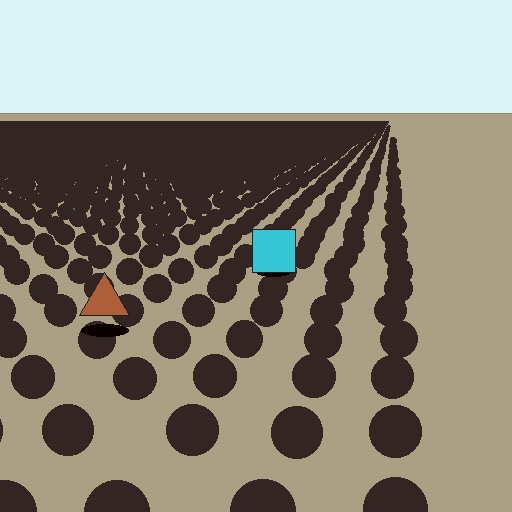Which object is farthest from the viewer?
The cyan square is farthest from the viewer. It appears smaller and the ground texture around it is denser.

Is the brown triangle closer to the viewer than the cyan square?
Yes. The brown triangle is closer — you can tell from the texture gradient: the ground texture is coarser near it.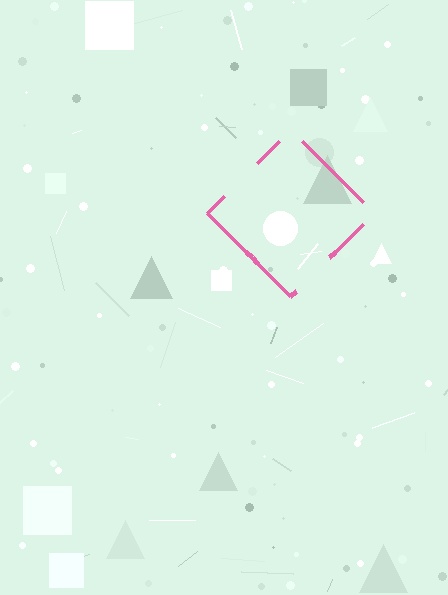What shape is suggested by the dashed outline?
The dashed outline suggests a diamond.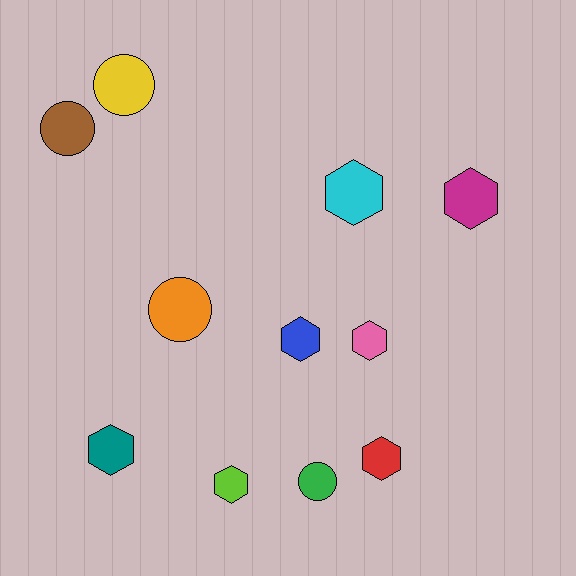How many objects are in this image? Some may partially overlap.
There are 11 objects.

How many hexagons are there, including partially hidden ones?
There are 7 hexagons.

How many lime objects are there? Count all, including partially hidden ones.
There is 1 lime object.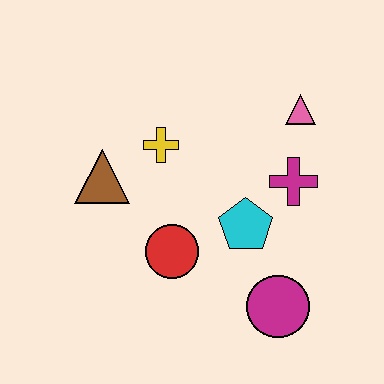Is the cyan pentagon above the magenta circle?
Yes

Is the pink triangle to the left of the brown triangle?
No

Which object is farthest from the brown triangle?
The magenta circle is farthest from the brown triangle.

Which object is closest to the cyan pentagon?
The magenta cross is closest to the cyan pentagon.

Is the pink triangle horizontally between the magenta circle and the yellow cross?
No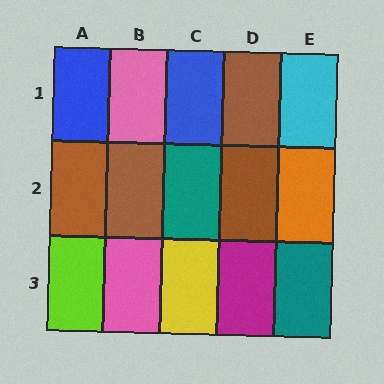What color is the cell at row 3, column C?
Yellow.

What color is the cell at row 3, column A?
Lime.